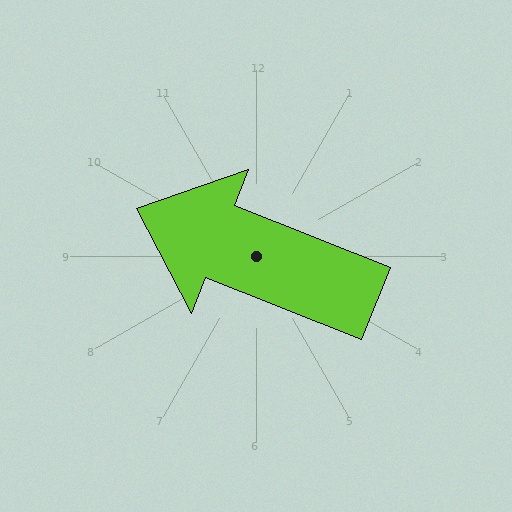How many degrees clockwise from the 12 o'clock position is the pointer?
Approximately 292 degrees.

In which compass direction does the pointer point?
West.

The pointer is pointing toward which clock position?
Roughly 10 o'clock.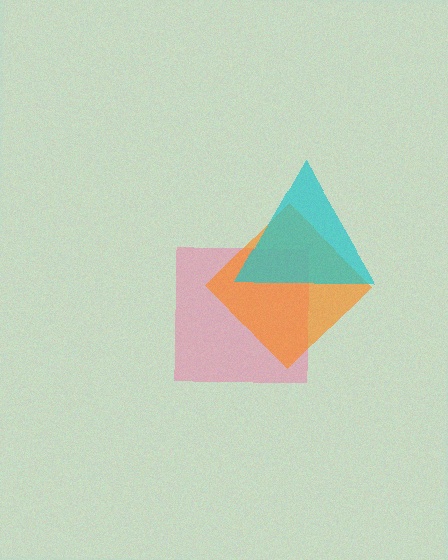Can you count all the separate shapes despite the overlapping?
Yes, there are 3 separate shapes.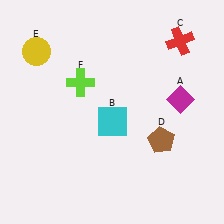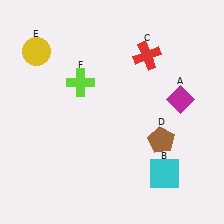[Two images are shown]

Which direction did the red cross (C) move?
The red cross (C) moved left.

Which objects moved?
The objects that moved are: the cyan square (B), the red cross (C).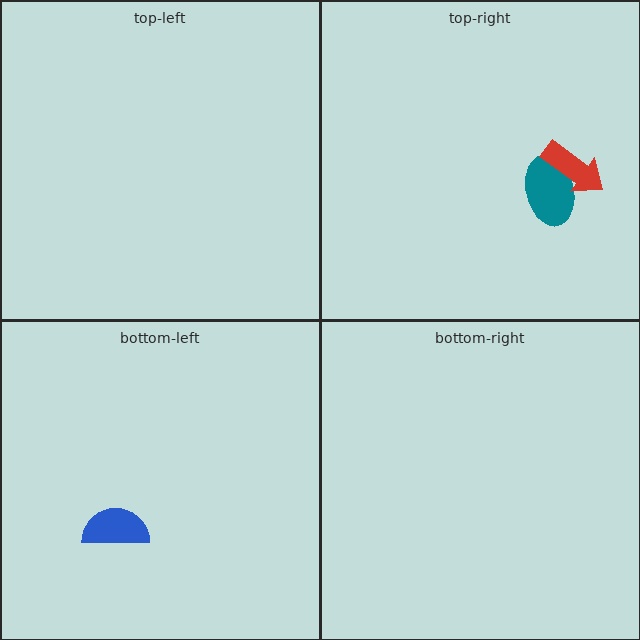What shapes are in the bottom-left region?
The blue semicircle.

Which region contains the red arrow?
The top-right region.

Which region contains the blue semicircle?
The bottom-left region.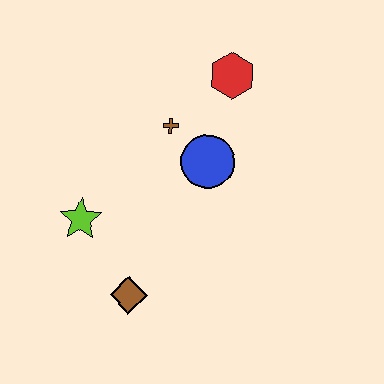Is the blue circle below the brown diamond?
No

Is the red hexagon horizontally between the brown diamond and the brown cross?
No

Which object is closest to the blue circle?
The brown cross is closest to the blue circle.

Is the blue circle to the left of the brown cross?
No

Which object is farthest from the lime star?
The red hexagon is farthest from the lime star.